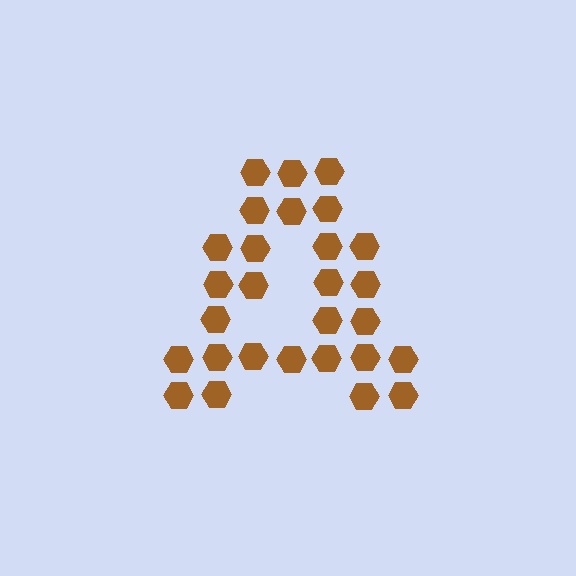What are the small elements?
The small elements are hexagons.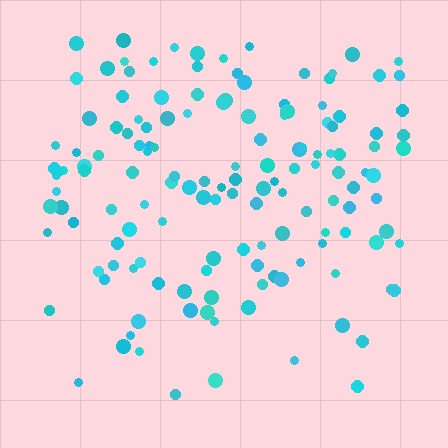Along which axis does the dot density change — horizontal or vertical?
Vertical.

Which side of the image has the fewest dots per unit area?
The bottom.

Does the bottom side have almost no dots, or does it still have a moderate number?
Still a moderate number, just noticeably fewer than the top.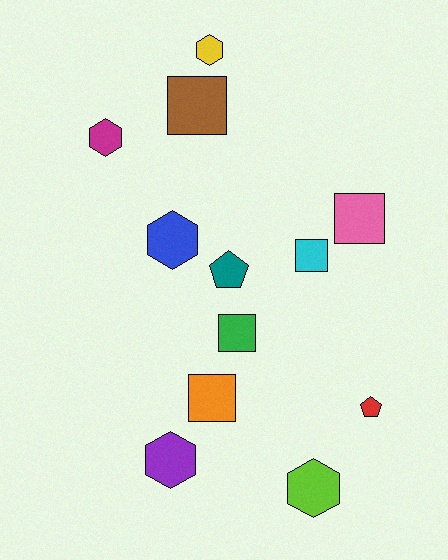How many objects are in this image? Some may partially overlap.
There are 12 objects.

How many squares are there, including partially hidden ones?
There are 5 squares.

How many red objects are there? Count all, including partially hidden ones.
There is 1 red object.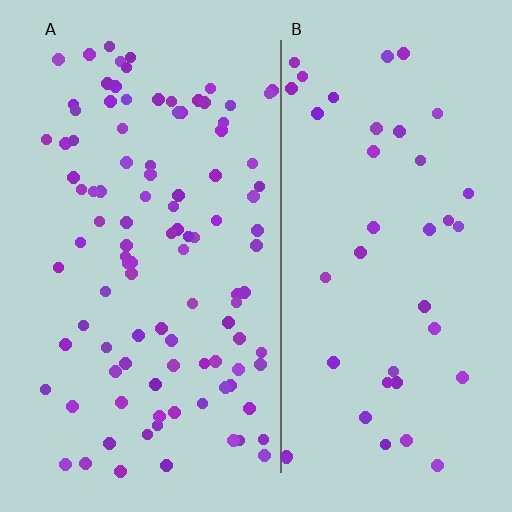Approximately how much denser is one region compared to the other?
Approximately 2.5× — region A over region B.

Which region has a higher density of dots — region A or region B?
A (the left).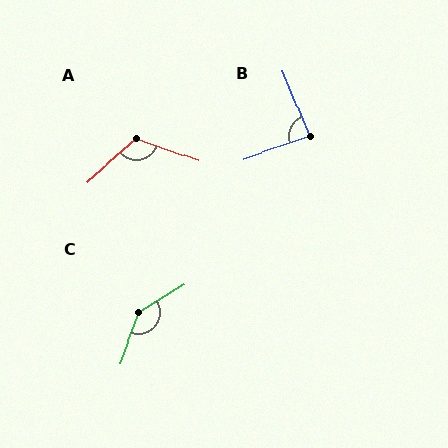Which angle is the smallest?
B, at approximately 87 degrees.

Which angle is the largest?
C, at approximately 142 degrees.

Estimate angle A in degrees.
Approximately 119 degrees.